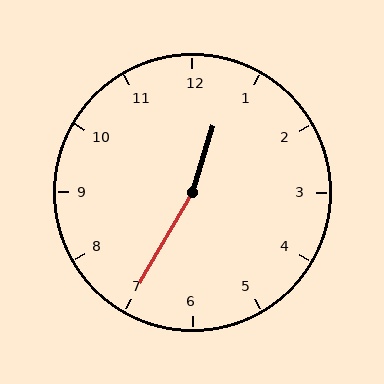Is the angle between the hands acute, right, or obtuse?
It is obtuse.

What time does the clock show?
12:35.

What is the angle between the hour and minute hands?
Approximately 168 degrees.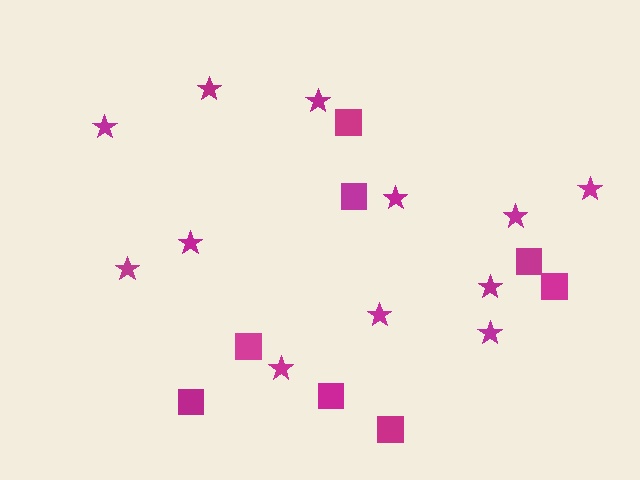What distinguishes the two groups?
There are 2 groups: one group of stars (12) and one group of squares (8).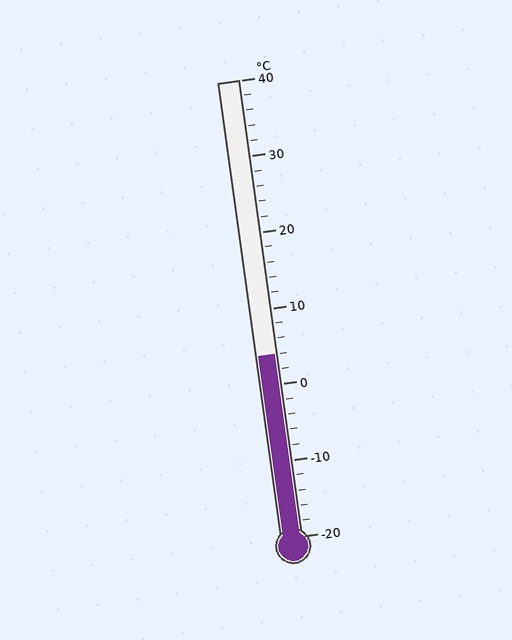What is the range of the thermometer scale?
The thermometer scale ranges from -20°C to 40°C.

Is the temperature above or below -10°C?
The temperature is above -10°C.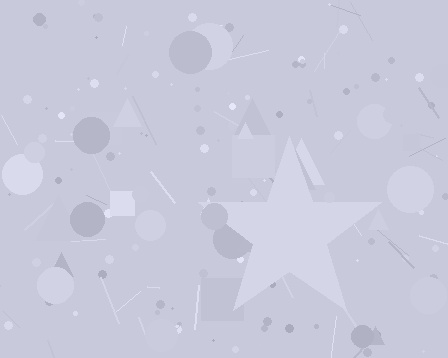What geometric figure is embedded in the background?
A star is embedded in the background.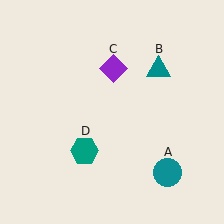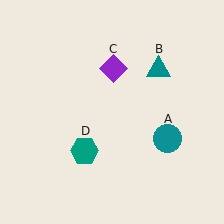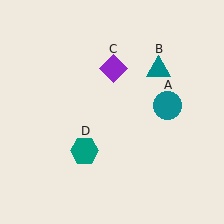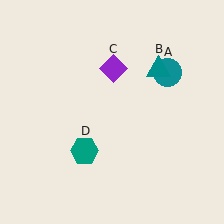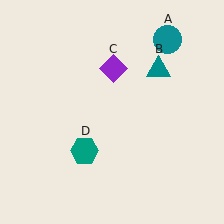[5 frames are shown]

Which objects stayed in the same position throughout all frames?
Teal triangle (object B) and purple diamond (object C) and teal hexagon (object D) remained stationary.